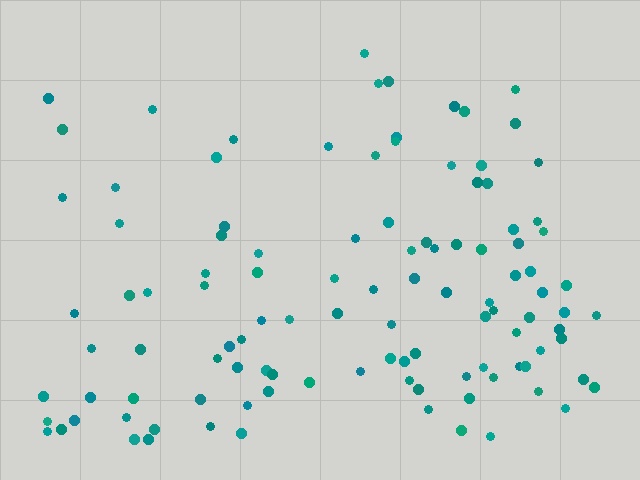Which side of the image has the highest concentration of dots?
The bottom.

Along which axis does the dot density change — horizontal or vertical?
Vertical.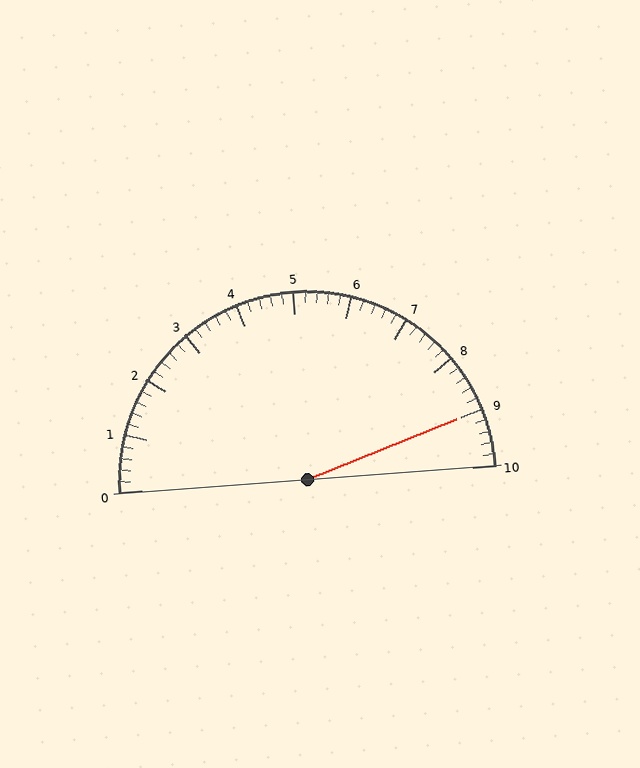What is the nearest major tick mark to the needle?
The nearest major tick mark is 9.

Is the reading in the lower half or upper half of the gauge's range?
The reading is in the upper half of the range (0 to 10).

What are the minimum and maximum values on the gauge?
The gauge ranges from 0 to 10.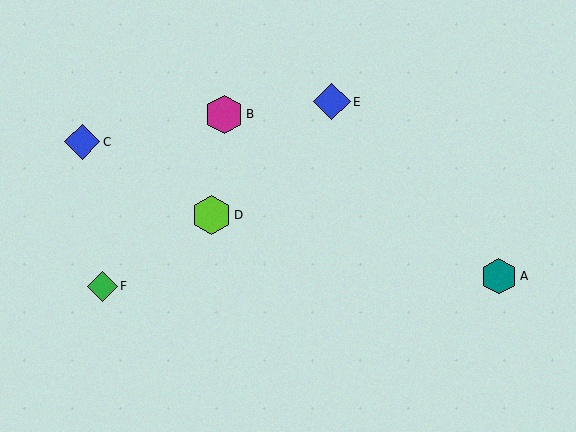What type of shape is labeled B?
Shape B is a magenta hexagon.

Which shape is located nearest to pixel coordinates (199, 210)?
The lime hexagon (labeled D) at (211, 215) is nearest to that location.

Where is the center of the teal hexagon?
The center of the teal hexagon is at (499, 276).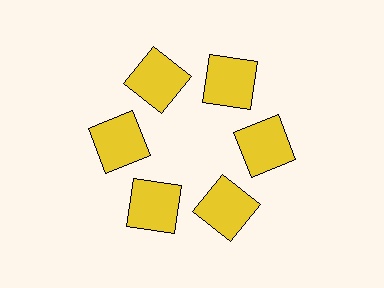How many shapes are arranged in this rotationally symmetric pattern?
There are 6 shapes, arranged in 6 groups of 1.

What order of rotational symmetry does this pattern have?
This pattern has 6-fold rotational symmetry.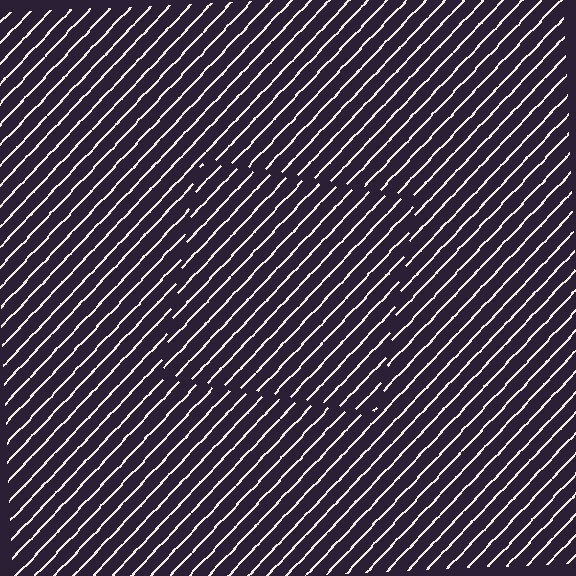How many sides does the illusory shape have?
4 sides — the line-ends trace a square.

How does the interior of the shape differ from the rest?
The interior of the shape contains the same grating, shifted by half a period — the contour is defined by the phase discontinuity where line-ends from the inner and outer gratings abut.